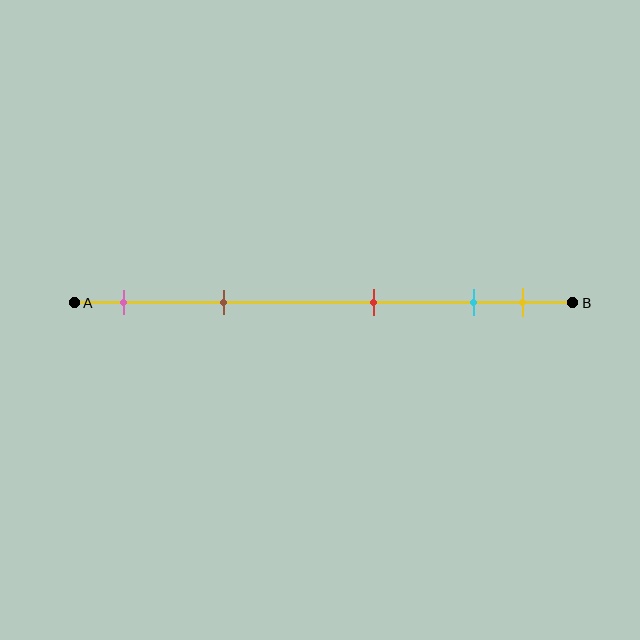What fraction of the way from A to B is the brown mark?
The brown mark is approximately 30% (0.3) of the way from A to B.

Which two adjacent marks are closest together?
The cyan and yellow marks are the closest adjacent pair.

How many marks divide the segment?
There are 5 marks dividing the segment.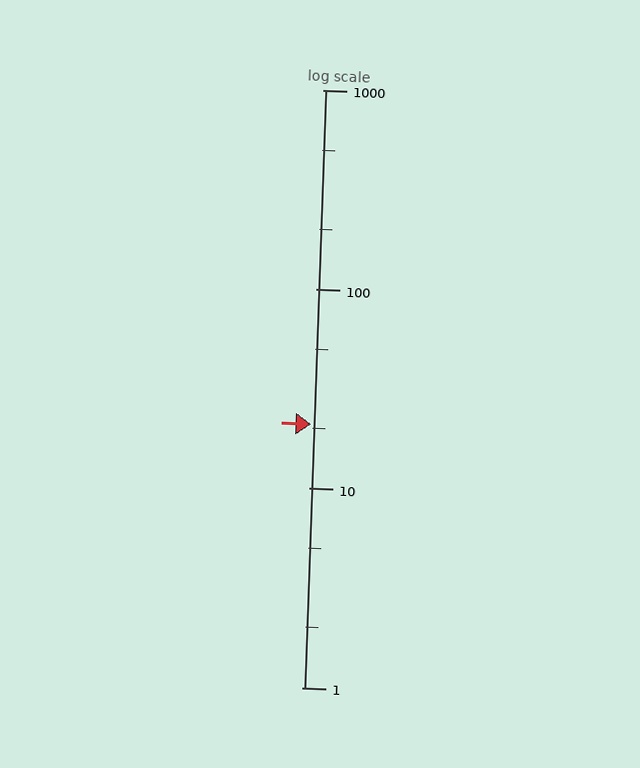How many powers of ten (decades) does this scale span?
The scale spans 3 decades, from 1 to 1000.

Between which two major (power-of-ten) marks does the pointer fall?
The pointer is between 10 and 100.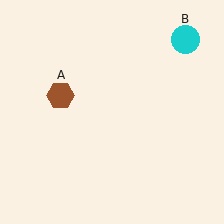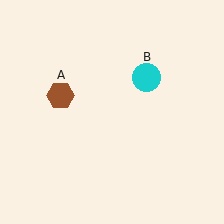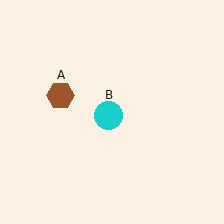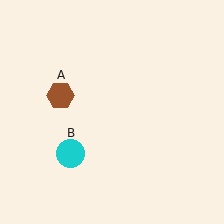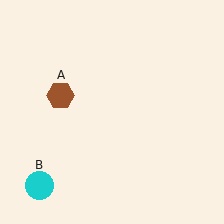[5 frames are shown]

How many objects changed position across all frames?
1 object changed position: cyan circle (object B).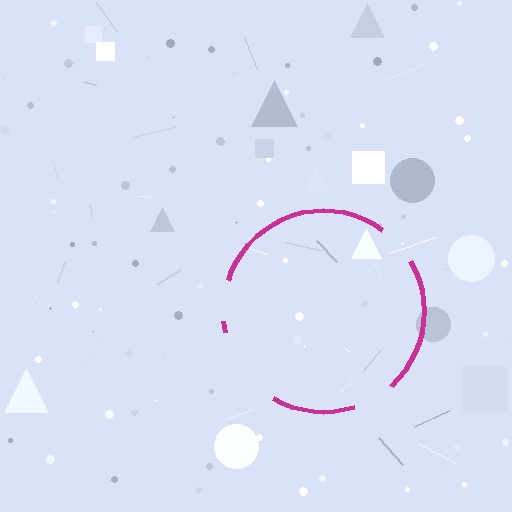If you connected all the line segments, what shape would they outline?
They would outline a circle.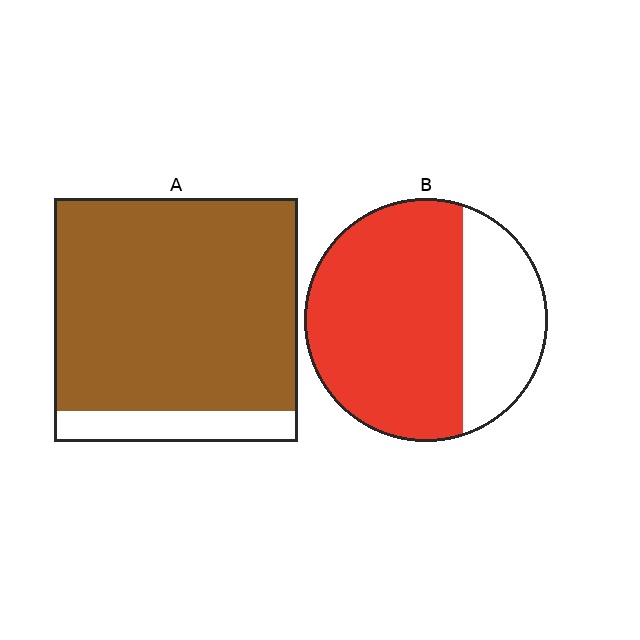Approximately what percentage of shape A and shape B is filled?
A is approximately 85% and B is approximately 70%.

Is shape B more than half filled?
Yes.